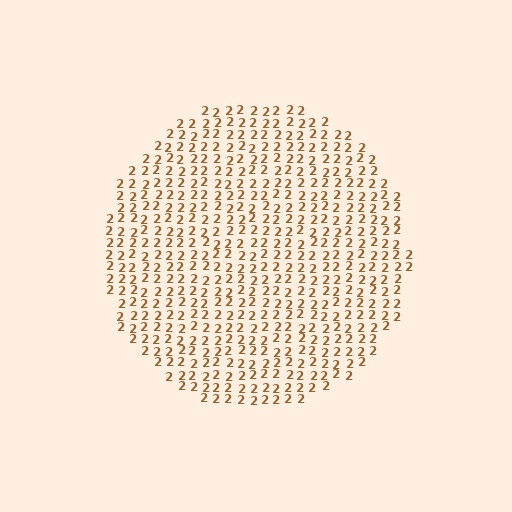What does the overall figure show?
The overall figure shows a circle.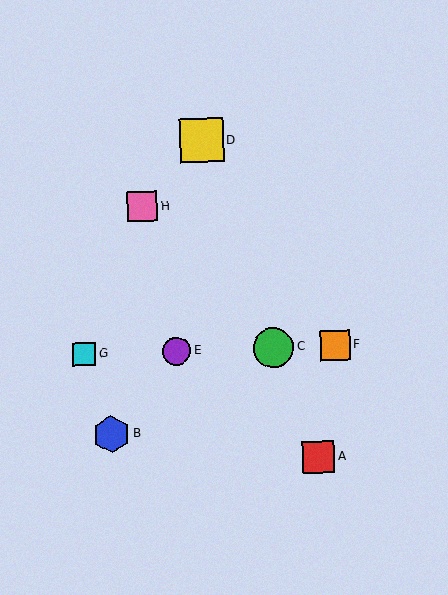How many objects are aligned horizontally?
4 objects (C, E, F, G) are aligned horizontally.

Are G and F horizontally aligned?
Yes, both are at y≈355.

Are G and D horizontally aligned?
No, G is at y≈355 and D is at y≈140.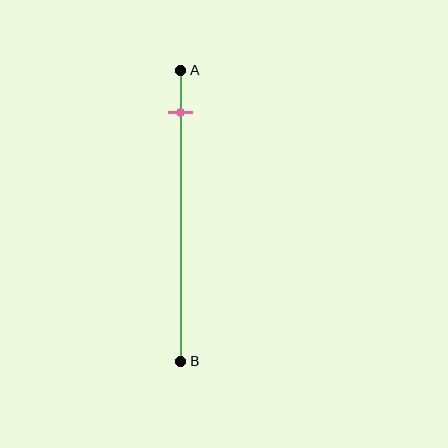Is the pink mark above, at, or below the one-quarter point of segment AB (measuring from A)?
The pink mark is above the one-quarter point of segment AB.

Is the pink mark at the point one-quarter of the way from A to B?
No, the mark is at about 15% from A, not at the 25% one-quarter point.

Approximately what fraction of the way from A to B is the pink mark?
The pink mark is approximately 15% of the way from A to B.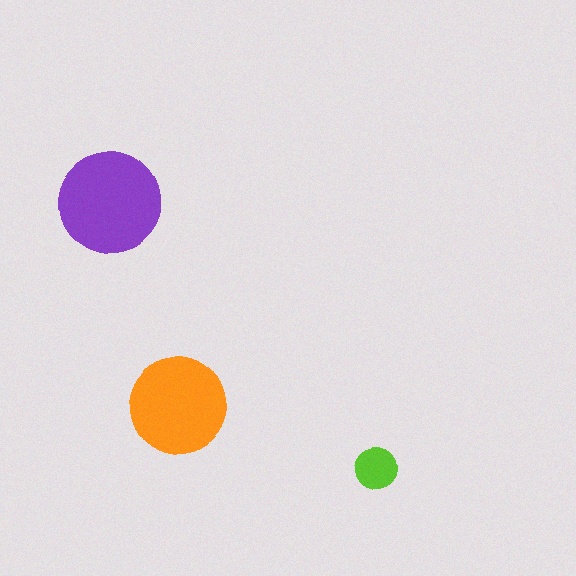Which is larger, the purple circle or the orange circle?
The purple one.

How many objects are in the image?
There are 3 objects in the image.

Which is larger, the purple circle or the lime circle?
The purple one.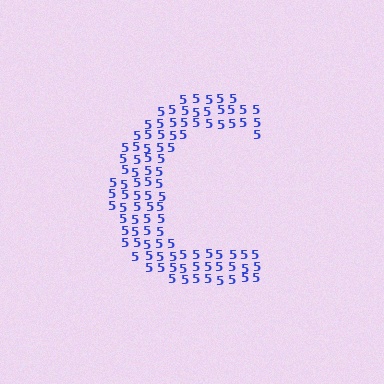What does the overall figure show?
The overall figure shows the letter C.